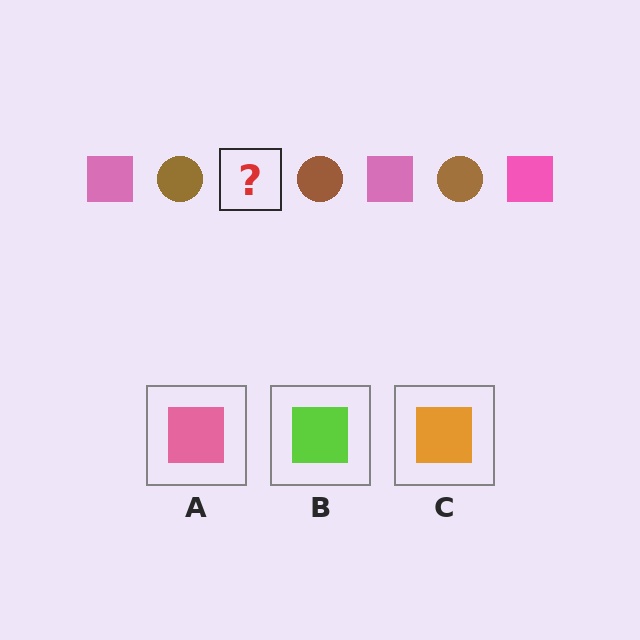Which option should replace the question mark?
Option A.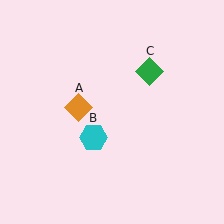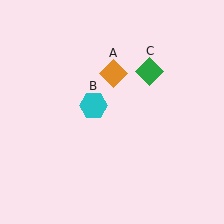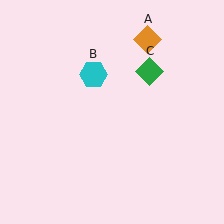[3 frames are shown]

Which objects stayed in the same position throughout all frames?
Green diamond (object C) remained stationary.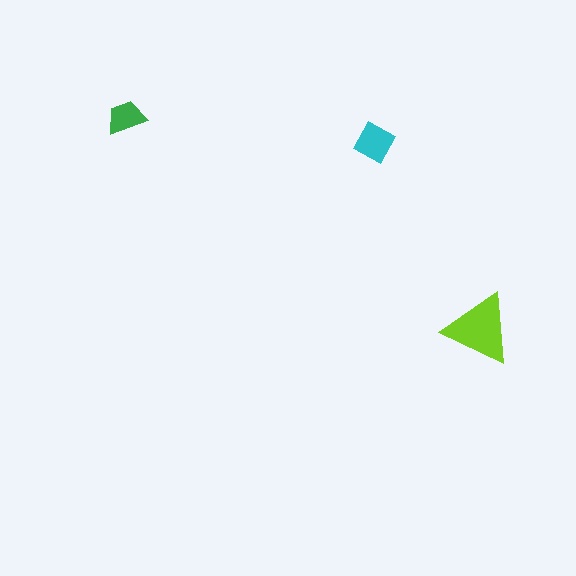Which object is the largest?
The lime triangle.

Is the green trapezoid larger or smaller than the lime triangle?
Smaller.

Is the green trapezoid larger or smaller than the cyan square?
Smaller.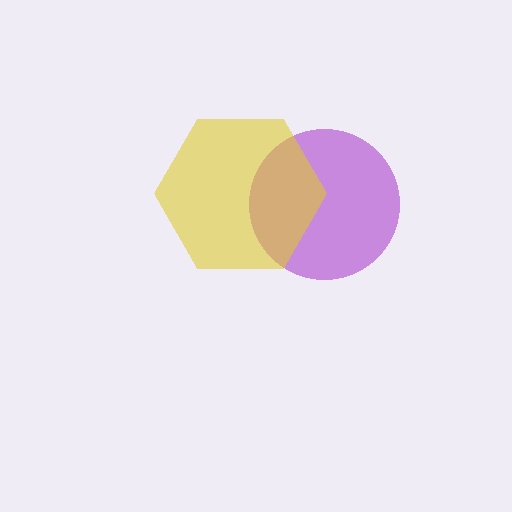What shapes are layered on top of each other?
The layered shapes are: a purple circle, a yellow hexagon.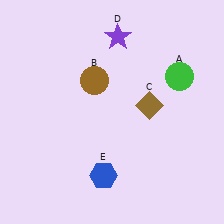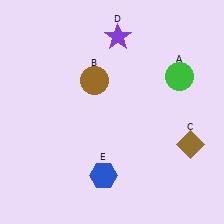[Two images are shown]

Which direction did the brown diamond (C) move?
The brown diamond (C) moved right.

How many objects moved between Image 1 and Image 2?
1 object moved between the two images.